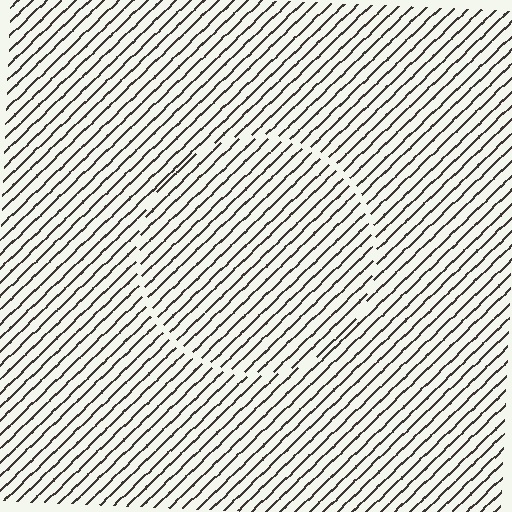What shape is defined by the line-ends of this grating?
An illusory circle. The interior of the shape contains the same grating, shifted by half a period — the contour is defined by the phase discontinuity where line-ends from the inner and outer gratings abut.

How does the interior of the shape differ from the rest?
The interior of the shape contains the same grating, shifted by half a period — the contour is defined by the phase discontinuity where line-ends from the inner and outer gratings abut.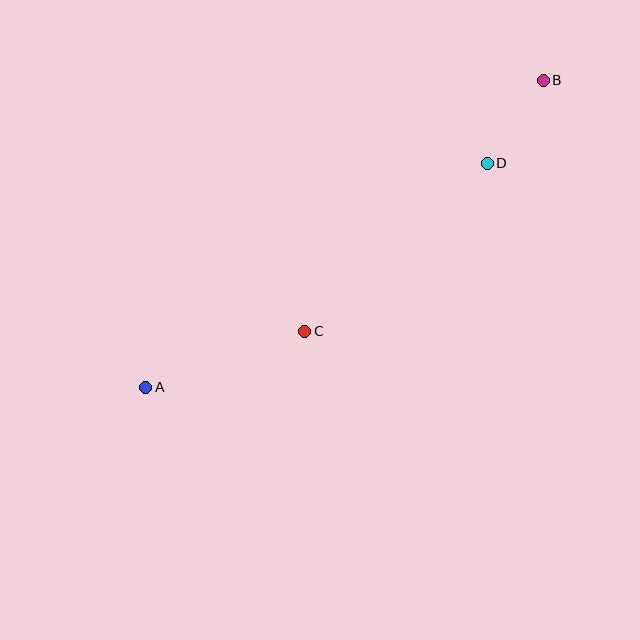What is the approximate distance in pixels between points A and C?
The distance between A and C is approximately 168 pixels.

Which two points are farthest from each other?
Points A and B are farthest from each other.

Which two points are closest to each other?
Points B and D are closest to each other.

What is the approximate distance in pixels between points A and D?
The distance between A and D is approximately 408 pixels.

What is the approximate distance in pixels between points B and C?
The distance between B and C is approximately 346 pixels.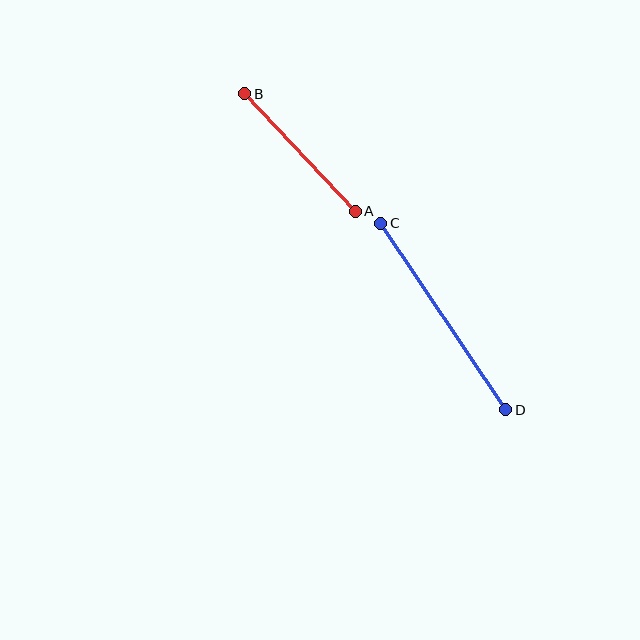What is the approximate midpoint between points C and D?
The midpoint is at approximately (443, 317) pixels.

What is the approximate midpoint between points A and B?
The midpoint is at approximately (300, 153) pixels.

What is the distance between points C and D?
The distance is approximately 225 pixels.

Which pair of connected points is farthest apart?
Points C and D are farthest apart.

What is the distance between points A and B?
The distance is approximately 161 pixels.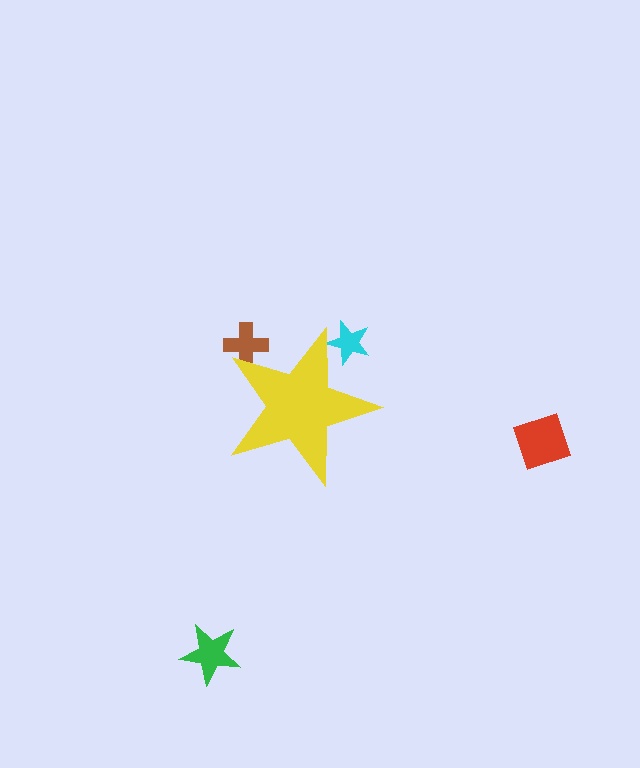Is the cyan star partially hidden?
Yes, the cyan star is partially hidden behind the yellow star.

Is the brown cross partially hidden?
Yes, the brown cross is partially hidden behind the yellow star.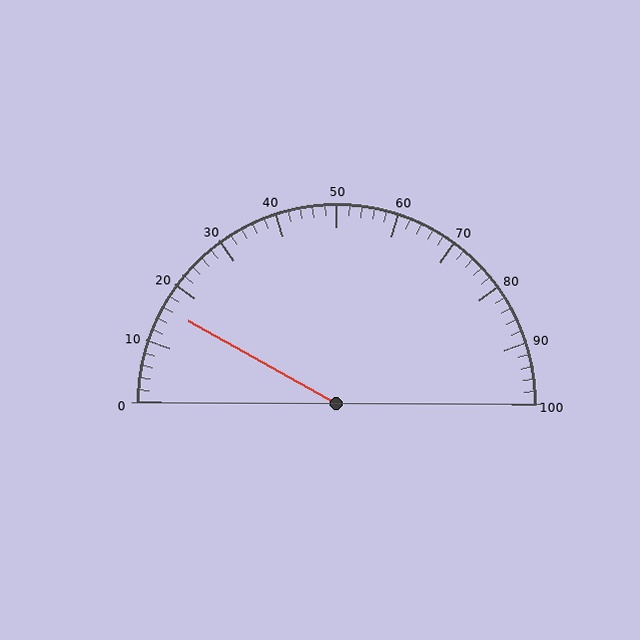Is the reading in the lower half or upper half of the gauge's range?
The reading is in the lower half of the range (0 to 100).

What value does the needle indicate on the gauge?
The needle indicates approximately 16.